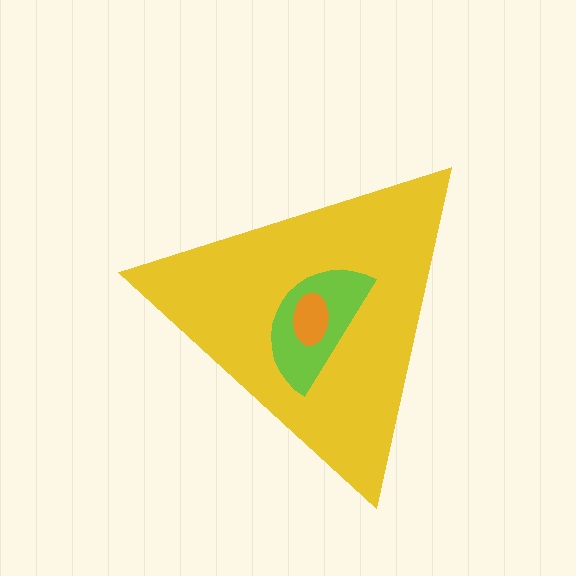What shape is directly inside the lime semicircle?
The orange ellipse.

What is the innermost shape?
The orange ellipse.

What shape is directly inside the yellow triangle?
The lime semicircle.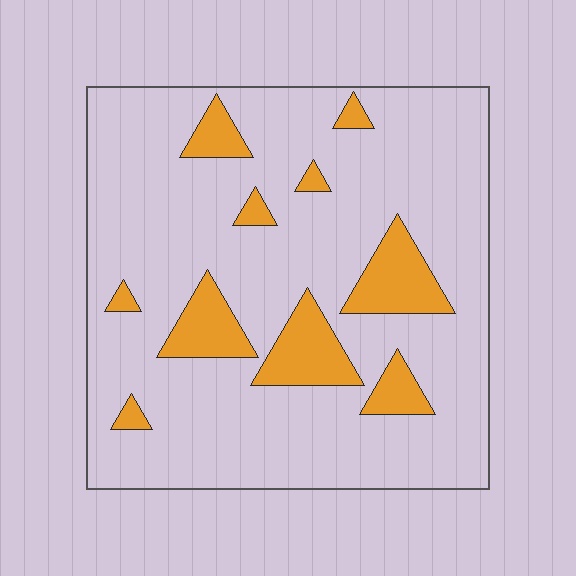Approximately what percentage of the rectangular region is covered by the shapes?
Approximately 15%.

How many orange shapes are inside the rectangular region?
10.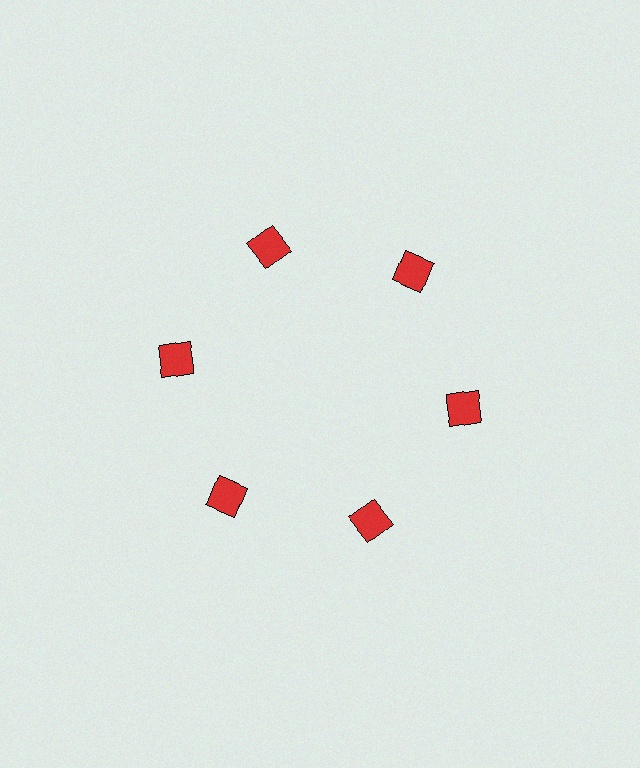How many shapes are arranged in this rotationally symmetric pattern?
There are 6 shapes, arranged in 6 groups of 1.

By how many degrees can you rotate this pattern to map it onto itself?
The pattern maps onto itself every 60 degrees of rotation.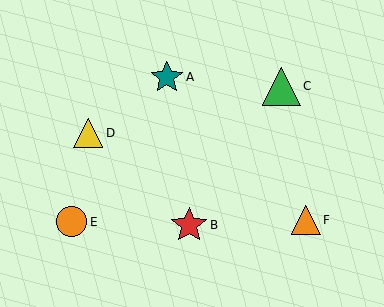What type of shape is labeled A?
Shape A is a teal star.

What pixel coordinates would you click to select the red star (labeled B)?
Click at (189, 225) to select the red star B.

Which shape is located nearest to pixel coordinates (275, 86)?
The green triangle (labeled C) at (281, 86) is nearest to that location.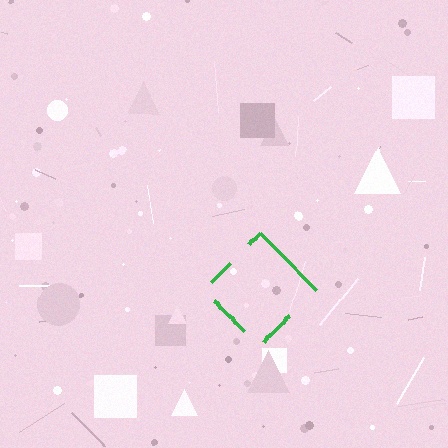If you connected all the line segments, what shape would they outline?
They would outline a diamond.